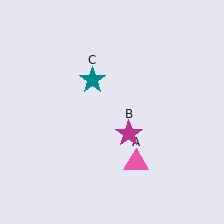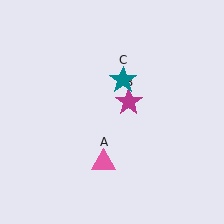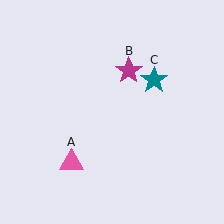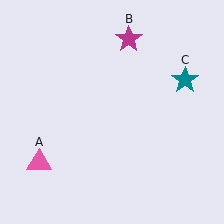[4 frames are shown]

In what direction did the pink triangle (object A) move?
The pink triangle (object A) moved left.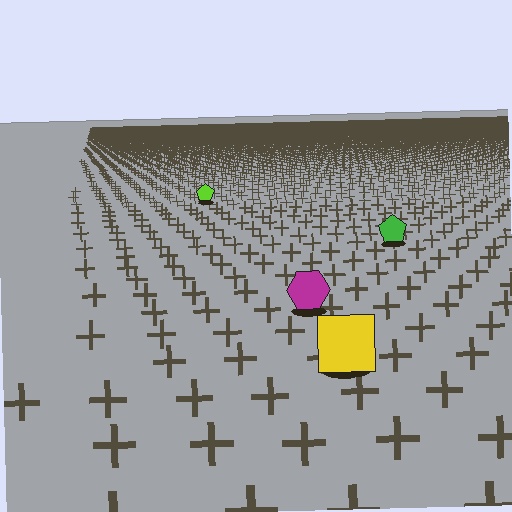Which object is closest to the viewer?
The yellow square is closest. The texture marks near it are larger and more spread out.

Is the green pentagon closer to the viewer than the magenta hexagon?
No. The magenta hexagon is closer — you can tell from the texture gradient: the ground texture is coarser near it.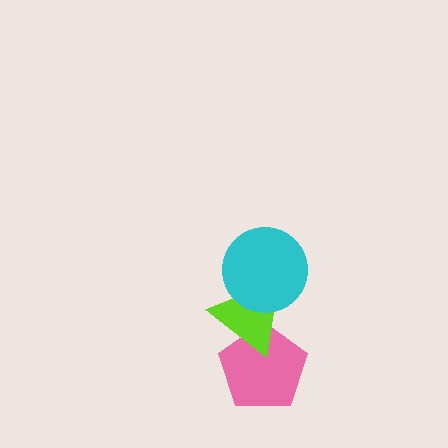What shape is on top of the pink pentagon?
The lime triangle is on top of the pink pentagon.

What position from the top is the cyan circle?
The cyan circle is 1st from the top.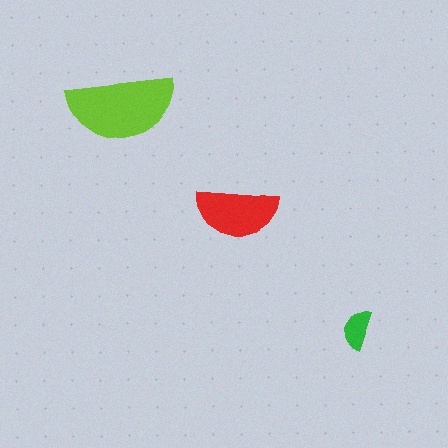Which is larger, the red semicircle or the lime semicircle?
The lime one.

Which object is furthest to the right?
The green semicircle is rightmost.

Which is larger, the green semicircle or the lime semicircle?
The lime one.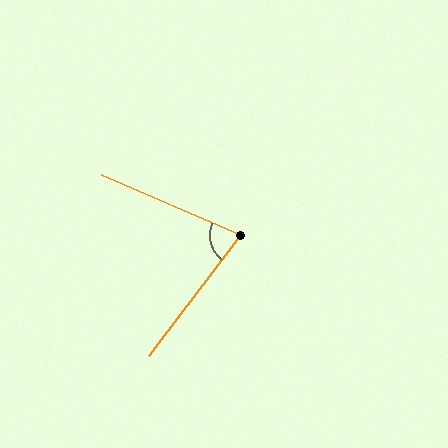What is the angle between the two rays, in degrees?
Approximately 76 degrees.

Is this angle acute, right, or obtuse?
It is acute.